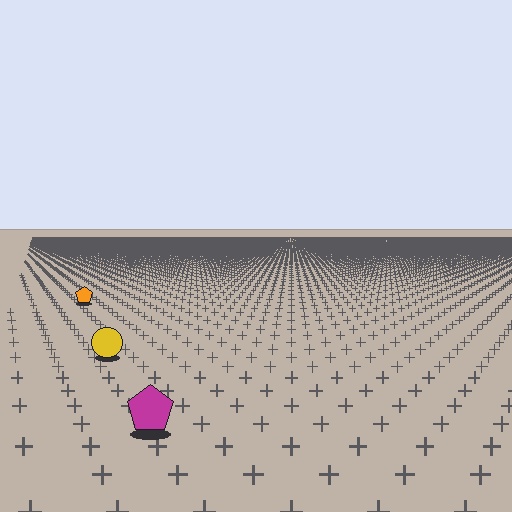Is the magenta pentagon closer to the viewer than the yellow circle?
Yes. The magenta pentagon is closer — you can tell from the texture gradient: the ground texture is coarser near it.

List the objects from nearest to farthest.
From nearest to farthest: the magenta pentagon, the yellow circle, the orange pentagon.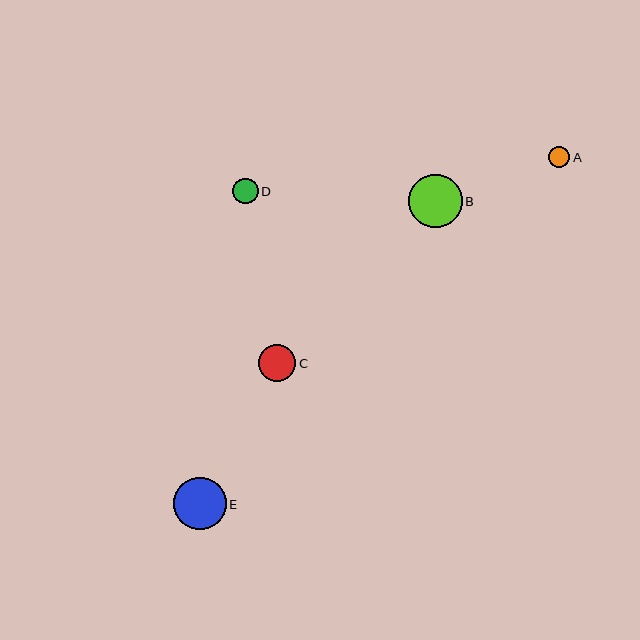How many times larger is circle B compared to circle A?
Circle B is approximately 2.5 times the size of circle A.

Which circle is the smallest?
Circle A is the smallest with a size of approximately 22 pixels.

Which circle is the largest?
Circle B is the largest with a size of approximately 54 pixels.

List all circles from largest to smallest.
From largest to smallest: B, E, C, D, A.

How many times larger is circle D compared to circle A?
Circle D is approximately 1.2 times the size of circle A.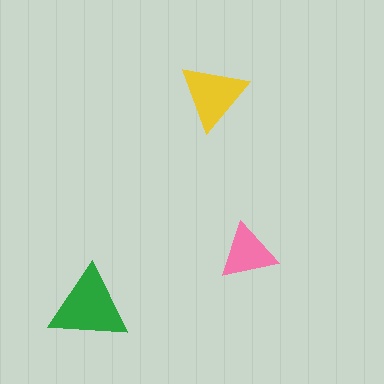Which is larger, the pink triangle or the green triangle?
The green one.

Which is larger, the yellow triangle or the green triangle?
The green one.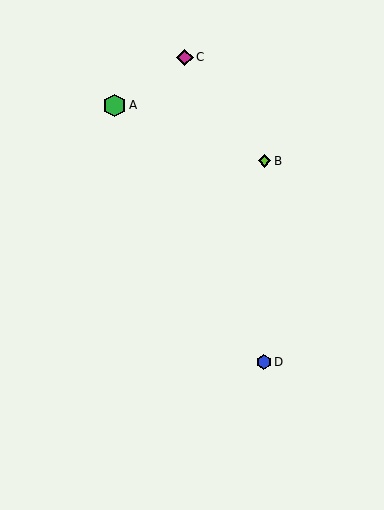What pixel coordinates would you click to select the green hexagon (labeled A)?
Click at (115, 105) to select the green hexagon A.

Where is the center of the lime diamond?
The center of the lime diamond is at (265, 161).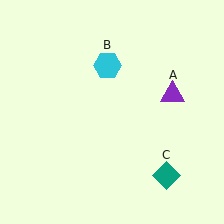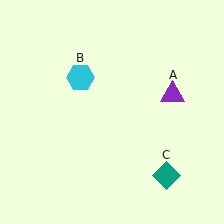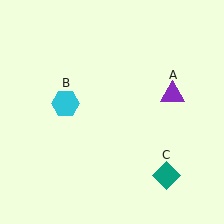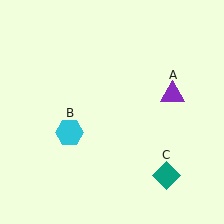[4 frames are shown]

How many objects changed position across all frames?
1 object changed position: cyan hexagon (object B).